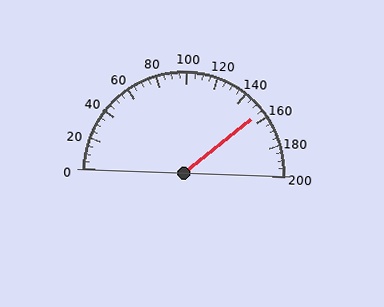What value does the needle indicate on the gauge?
The needle indicates approximately 155.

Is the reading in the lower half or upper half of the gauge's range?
The reading is in the upper half of the range (0 to 200).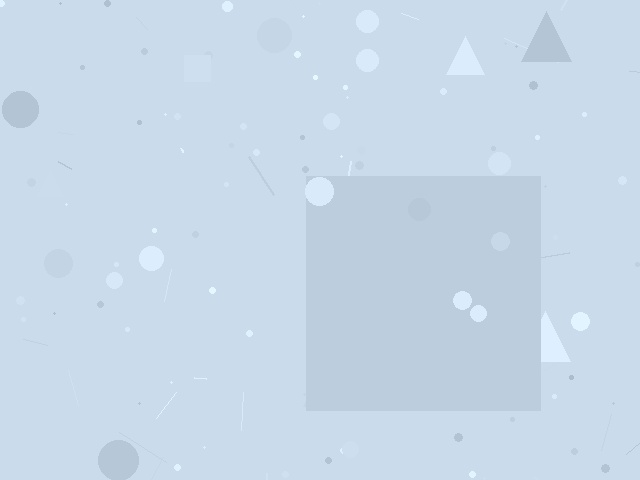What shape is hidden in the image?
A square is hidden in the image.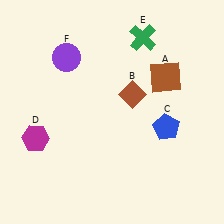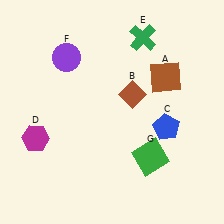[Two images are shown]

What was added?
A green square (G) was added in Image 2.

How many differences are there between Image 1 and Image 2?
There is 1 difference between the two images.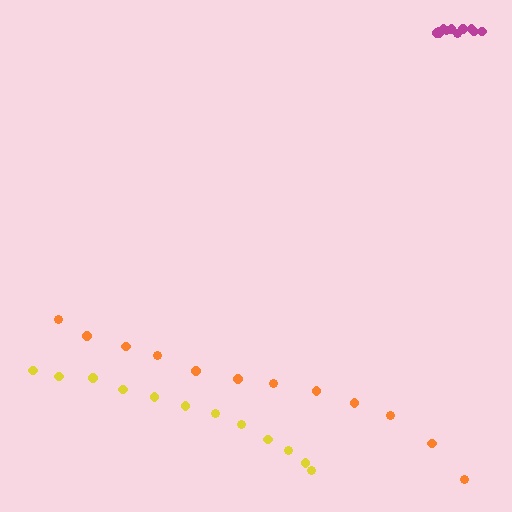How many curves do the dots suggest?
There are 3 distinct paths.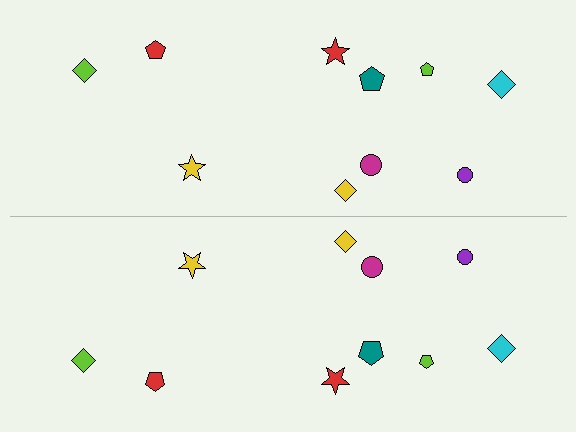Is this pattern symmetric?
Yes, this pattern has bilateral (reflection) symmetry.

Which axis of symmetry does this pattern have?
The pattern has a horizontal axis of symmetry running through the center of the image.